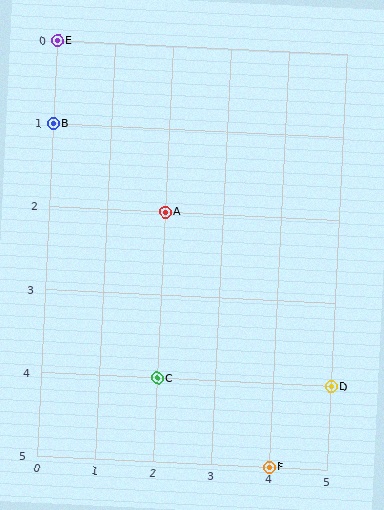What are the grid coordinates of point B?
Point B is at grid coordinates (0, 1).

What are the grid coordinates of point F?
Point F is at grid coordinates (4, 5).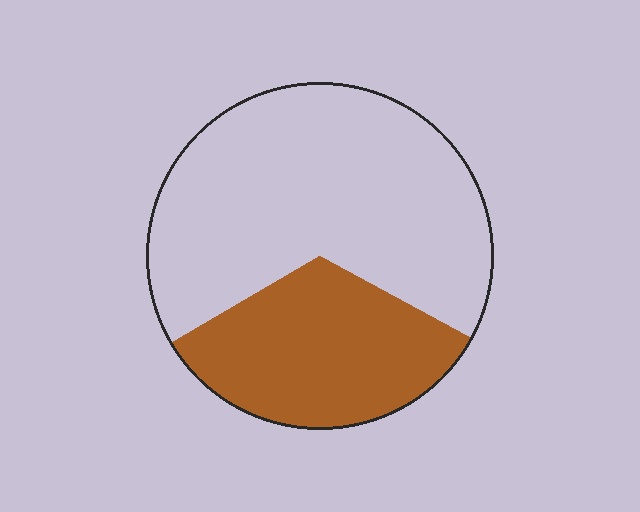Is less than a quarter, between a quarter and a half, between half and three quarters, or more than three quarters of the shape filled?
Between a quarter and a half.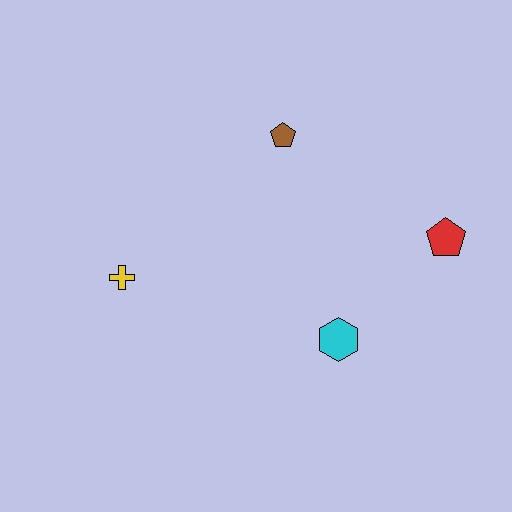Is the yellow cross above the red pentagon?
No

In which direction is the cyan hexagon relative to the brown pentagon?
The cyan hexagon is below the brown pentagon.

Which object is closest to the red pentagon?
The cyan hexagon is closest to the red pentagon.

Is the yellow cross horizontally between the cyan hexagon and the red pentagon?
No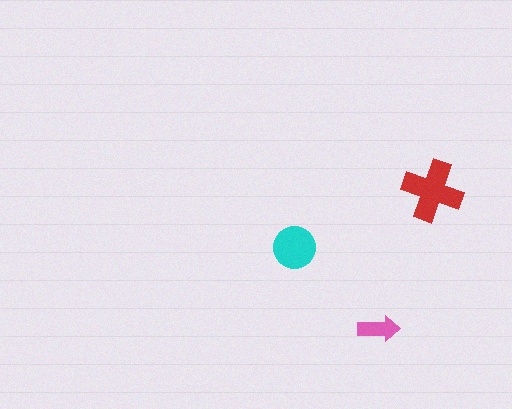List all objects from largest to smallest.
The red cross, the cyan circle, the pink arrow.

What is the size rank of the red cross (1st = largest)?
1st.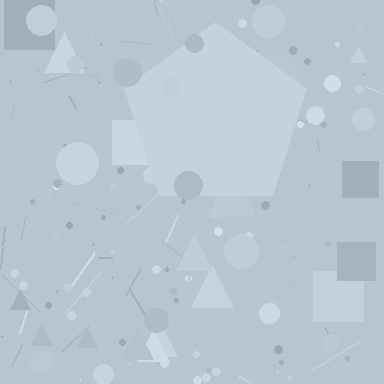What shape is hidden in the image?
A pentagon is hidden in the image.